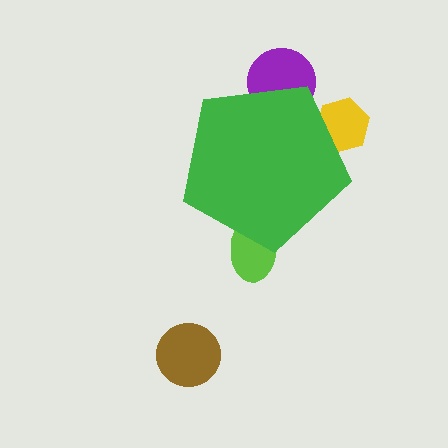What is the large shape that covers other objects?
A green pentagon.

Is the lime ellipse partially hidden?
Yes, the lime ellipse is partially hidden behind the green pentagon.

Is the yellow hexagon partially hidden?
Yes, the yellow hexagon is partially hidden behind the green pentagon.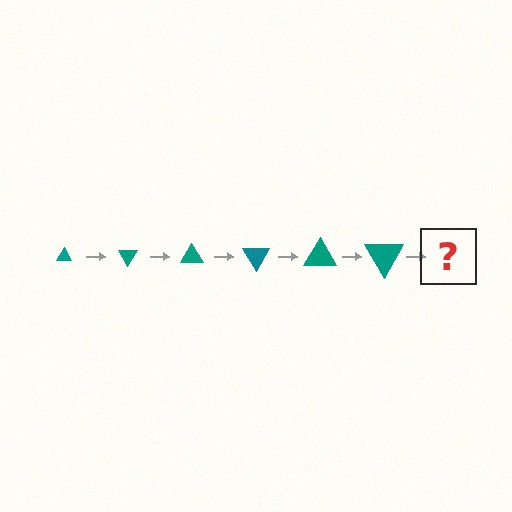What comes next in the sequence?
The next element should be a triangle, larger than the previous one and rotated 360 degrees from the start.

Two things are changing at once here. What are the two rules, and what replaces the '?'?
The two rules are that the triangle grows larger each step and it rotates 60 degrees each step. The '?' should be a triangle, larger than the previous one and rotated 360 degrees from the start.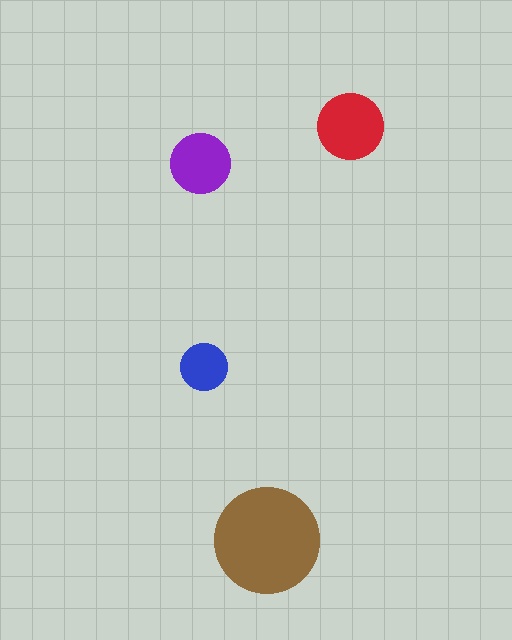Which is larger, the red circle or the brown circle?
The brown one.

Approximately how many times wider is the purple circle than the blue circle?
About 1.5 times wider.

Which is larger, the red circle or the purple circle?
The red one.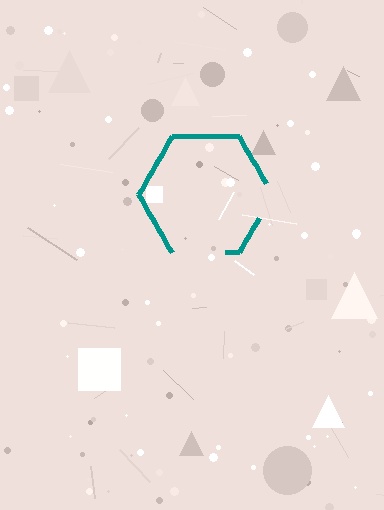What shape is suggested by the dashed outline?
The dashed outline suggests a hexagon.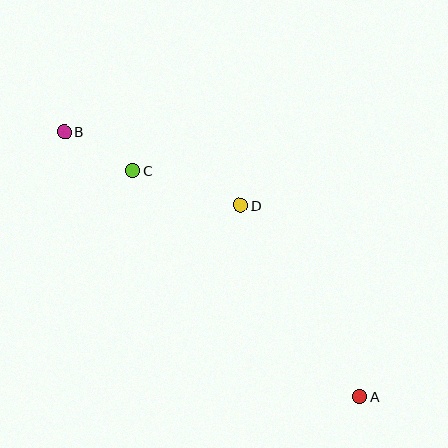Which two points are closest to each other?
Points B and C are closest to each other.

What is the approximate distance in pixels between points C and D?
The distance between C and D is approximately 113 pixels.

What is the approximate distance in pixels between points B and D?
The distance between B and D is approximately 191 pixels.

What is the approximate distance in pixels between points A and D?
The distance between A and D is approximately 226 pixels.